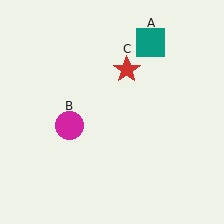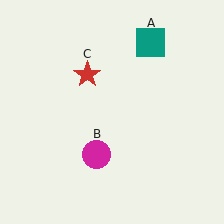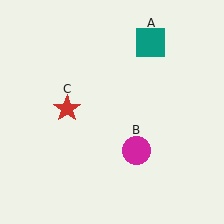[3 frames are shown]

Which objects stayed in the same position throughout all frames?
Teal square (object A) remained stationary.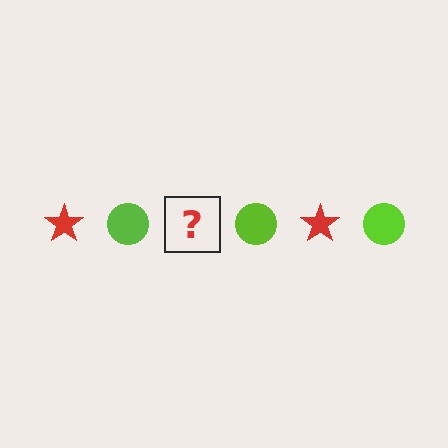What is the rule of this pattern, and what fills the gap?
The rule is that the pattern alternates between red star and lime circle. The gap should be filled with a red star.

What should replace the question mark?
The question mark should be replaced with a red star.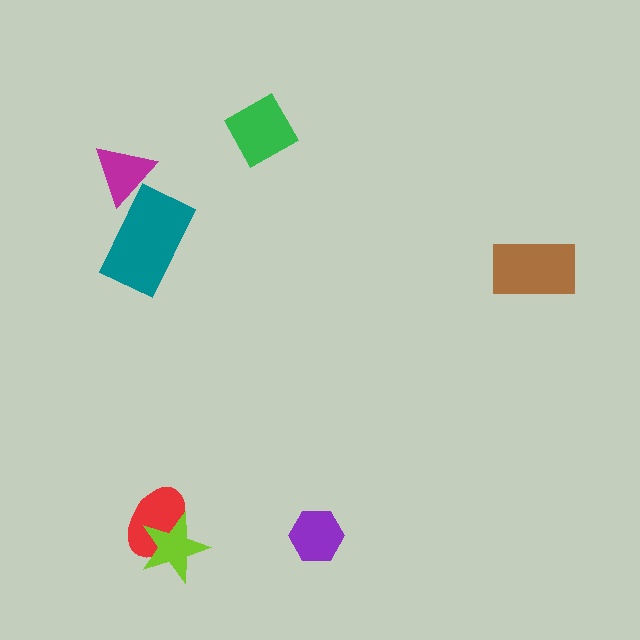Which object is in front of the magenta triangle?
The teal rectangle is in front of the magenta triangle.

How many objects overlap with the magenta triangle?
1 object overlaps with the magenta triangle.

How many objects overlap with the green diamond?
0 objects overlap with the green diamond.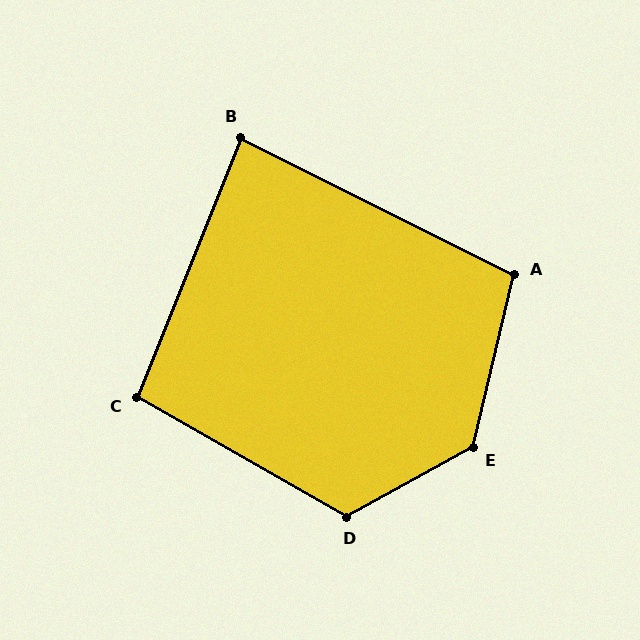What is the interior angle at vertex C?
Approximately 98 degrees (obtuse).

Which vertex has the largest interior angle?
E, at approximately 132 degrees.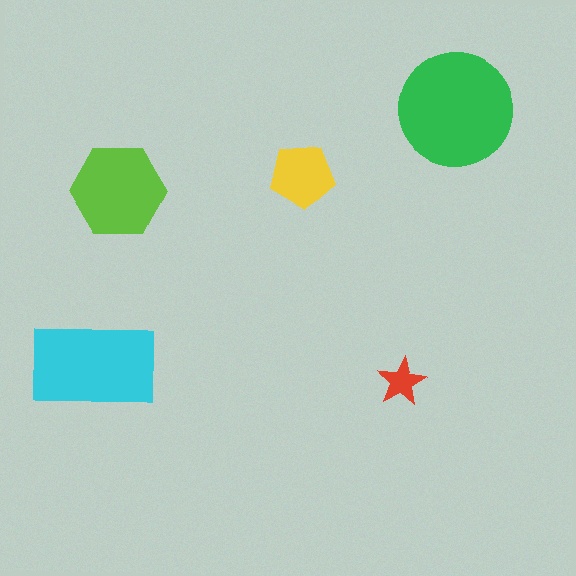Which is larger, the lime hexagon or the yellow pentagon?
The lime hexagon.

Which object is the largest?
The green circle.